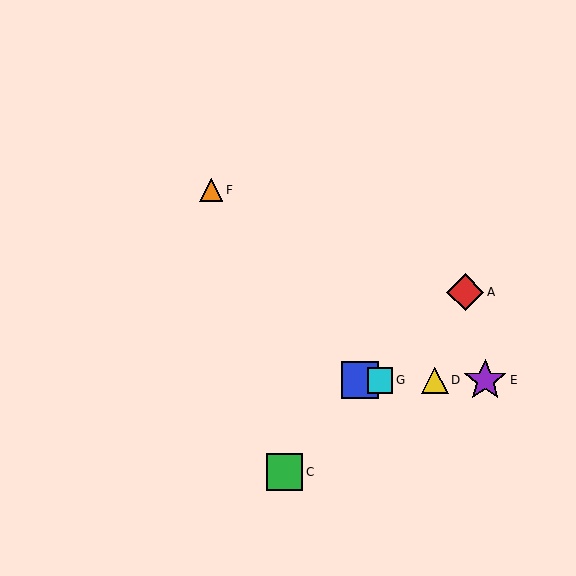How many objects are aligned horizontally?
4 objects (B, D, E, G) are aligned horizontally.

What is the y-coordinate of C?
Object C is at y≈472.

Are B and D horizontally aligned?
Yes, both are at y≈380.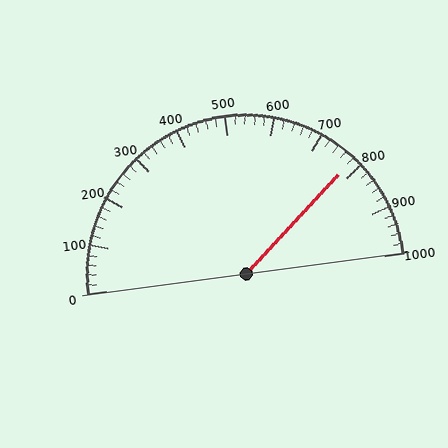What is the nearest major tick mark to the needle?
The nearest major tick mark is 800.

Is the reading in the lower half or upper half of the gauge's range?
The reading is in the upper half of the range (0 to 1000).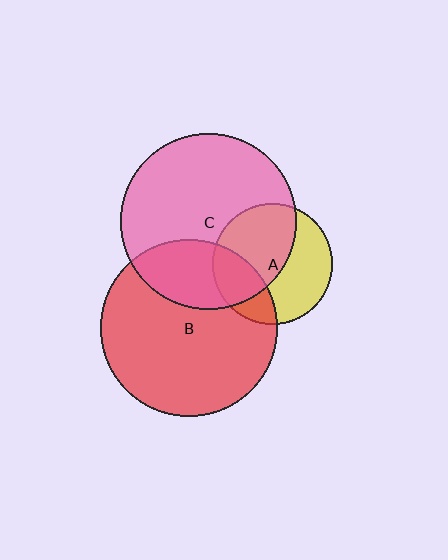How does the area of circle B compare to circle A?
Approximately 2.2 times.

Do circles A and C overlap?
Yes.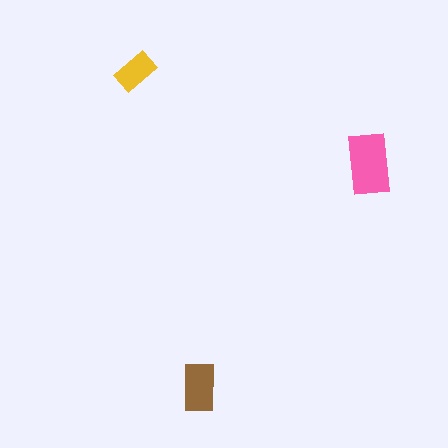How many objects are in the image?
There are 3 objects in the image.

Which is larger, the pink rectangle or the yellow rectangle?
The pink one.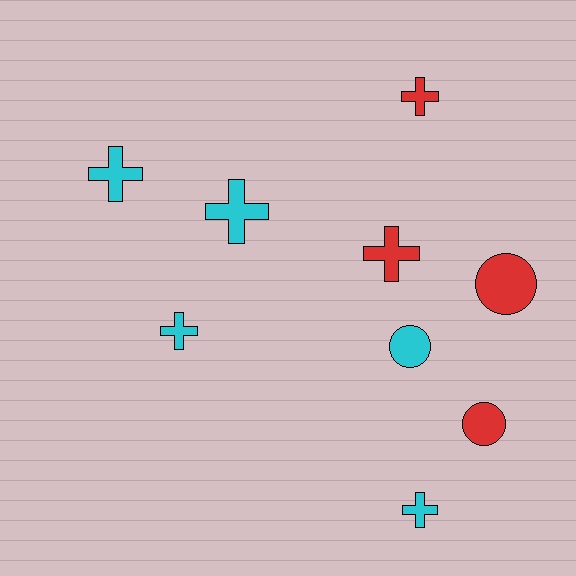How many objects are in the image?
There are 9 objects.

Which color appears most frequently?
Cyan, with 5 objects.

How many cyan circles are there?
There is 1 cyan circle.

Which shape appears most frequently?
Cross, with 6 objects.